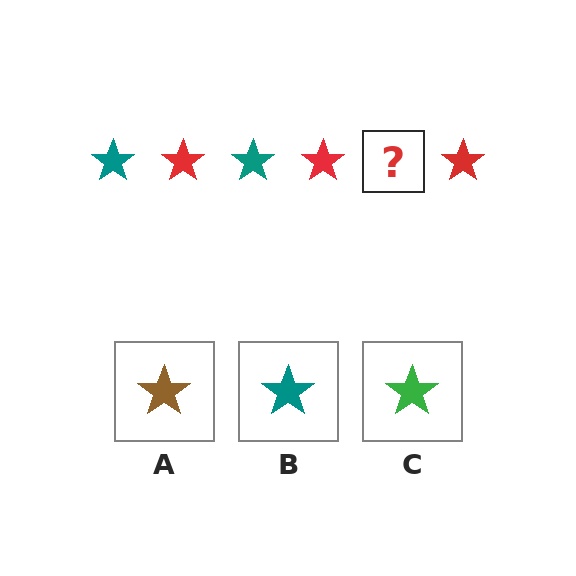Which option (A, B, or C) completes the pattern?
B.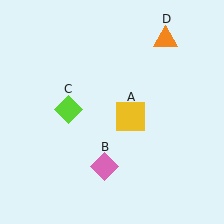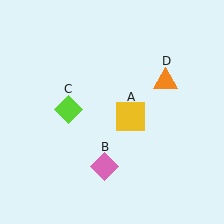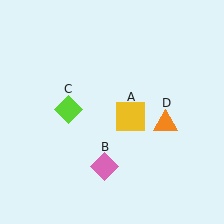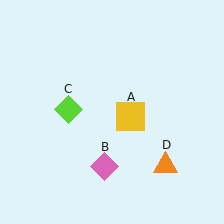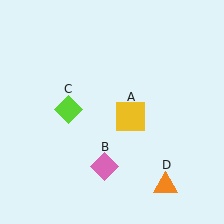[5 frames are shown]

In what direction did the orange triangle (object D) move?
The orange triangle (object D) moved down.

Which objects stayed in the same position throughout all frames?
Yellow square (object A) and pink diamond (object B) and lime diamond (object C) remained stationary.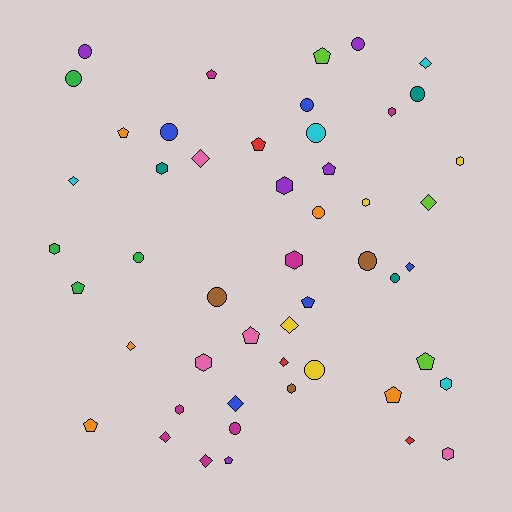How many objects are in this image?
There are 50 objects.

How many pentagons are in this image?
There are 12 pentagons.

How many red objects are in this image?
There are 3 red objects.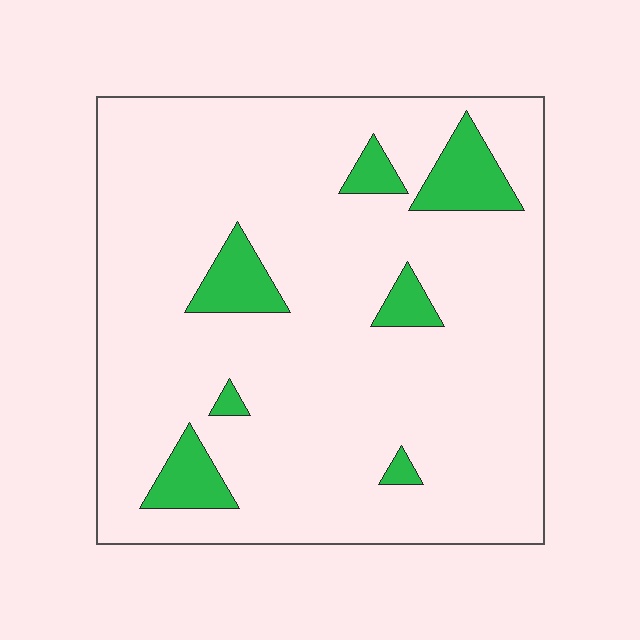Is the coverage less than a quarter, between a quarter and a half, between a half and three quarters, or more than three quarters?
Less than a quarter.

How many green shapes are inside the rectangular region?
7.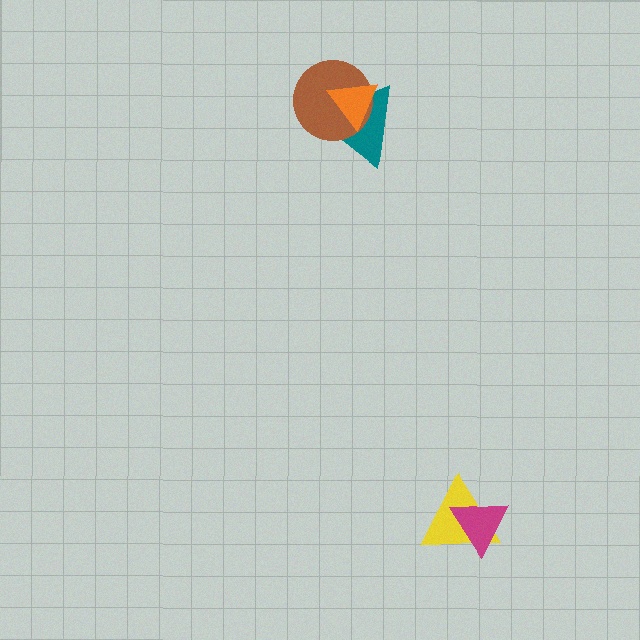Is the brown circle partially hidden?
Yes, it is partially covered by another shape.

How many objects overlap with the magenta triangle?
1 object overlaps with the magenta triangle.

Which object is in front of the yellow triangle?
The magenta triangle is in front of the yellow triangle.